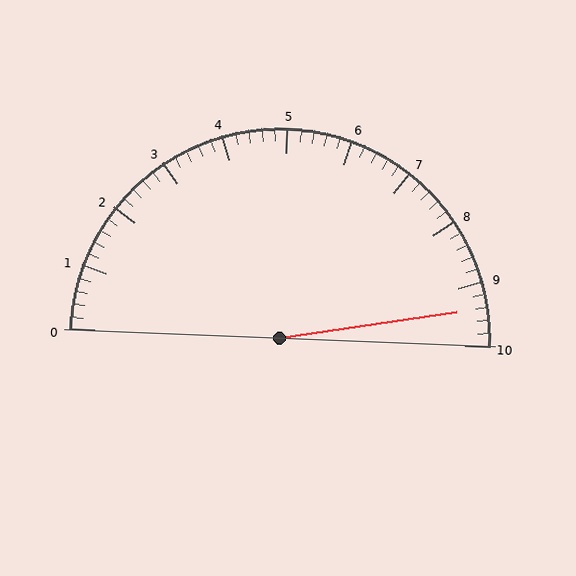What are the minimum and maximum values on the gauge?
The gauge ranges from 0 to 10.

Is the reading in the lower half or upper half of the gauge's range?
The reading is in the upper half of the range (0 to 10).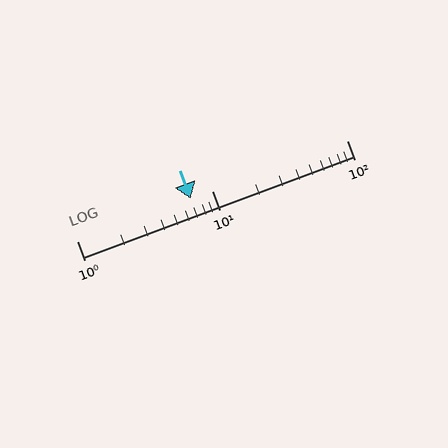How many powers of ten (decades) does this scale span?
The scale spans 2 decades, from 1 to 100.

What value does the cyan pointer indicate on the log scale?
The pointer indicates approximately 7.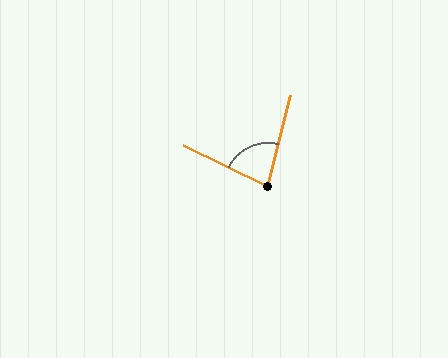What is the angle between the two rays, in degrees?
Approximately 78 degrees.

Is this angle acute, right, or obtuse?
It is acute.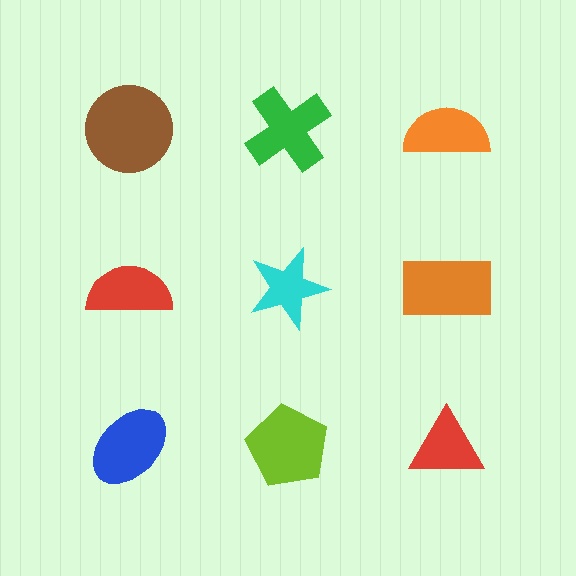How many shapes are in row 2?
3 shapes.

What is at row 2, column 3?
An orange rectangle.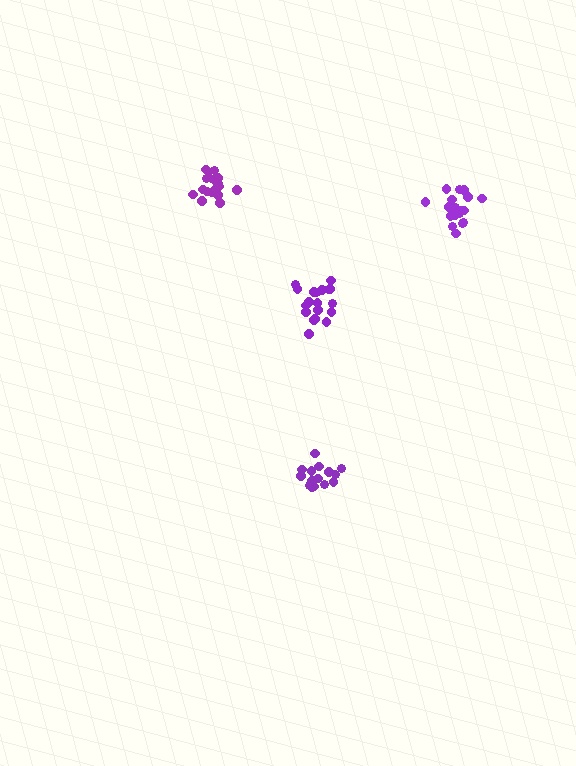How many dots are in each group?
Group 1: 19 dots, Group 2: 19 dots, Group 3: 15 dots, Group 4: 19 dots (72 total).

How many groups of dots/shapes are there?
There are 4 groups.